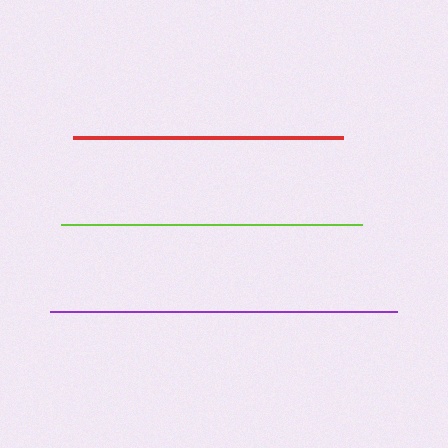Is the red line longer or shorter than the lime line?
The lime line is longer than the red line.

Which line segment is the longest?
The purple line is the longest at approximately 347 pixels.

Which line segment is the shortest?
The red line is the shortest at approximately 269 pixels.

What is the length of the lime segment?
The lime segment is approximately 301 pixels long.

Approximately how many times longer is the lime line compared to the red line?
The lime line is approximately 1.1 times the length of the red line.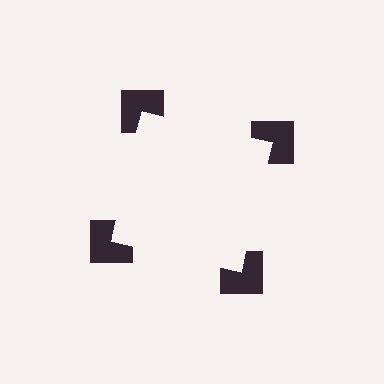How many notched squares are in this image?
There are 4 — one at each vertex of the illusory square.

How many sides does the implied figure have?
4 sides.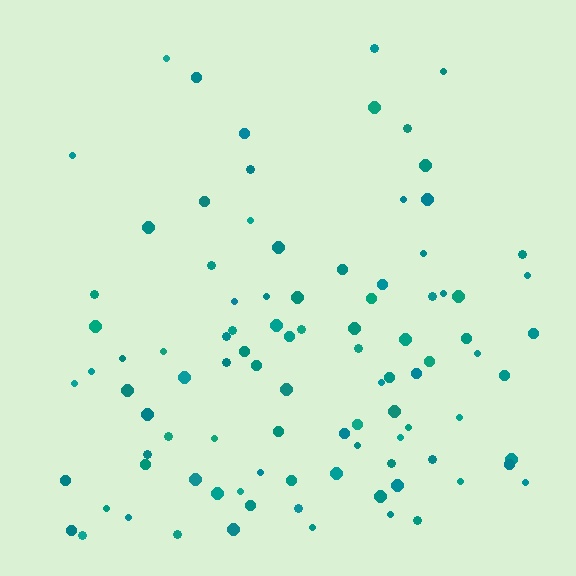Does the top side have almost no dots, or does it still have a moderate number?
Still a moderate number, just noticeably fewer than the bottom.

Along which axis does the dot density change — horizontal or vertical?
Vertical.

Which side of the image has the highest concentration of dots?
The bottom.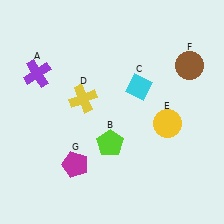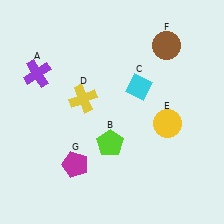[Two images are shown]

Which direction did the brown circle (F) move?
The brown circle (F) moved left.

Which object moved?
The brown circle (F) moved left.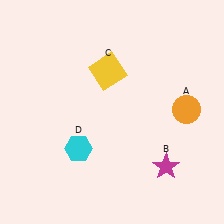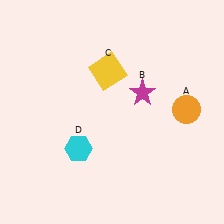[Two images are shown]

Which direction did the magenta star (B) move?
The magenta star (B) moved up.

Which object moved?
The magenta star (B) moved up.